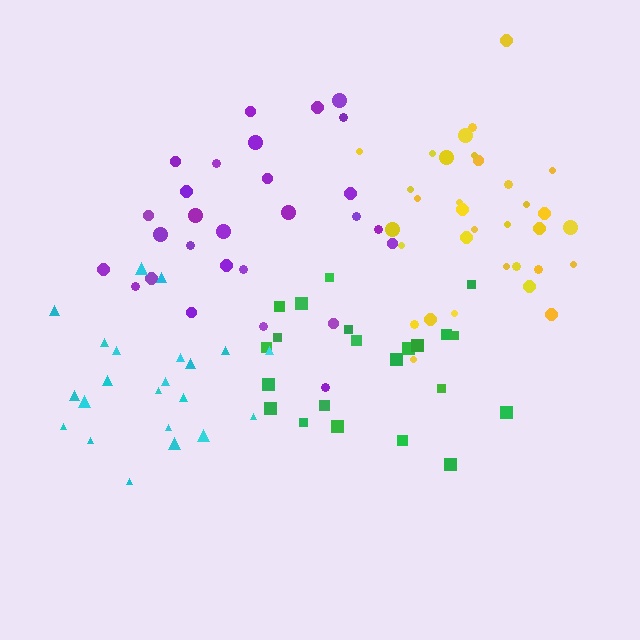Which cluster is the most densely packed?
Yellow.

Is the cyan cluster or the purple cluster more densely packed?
Purple.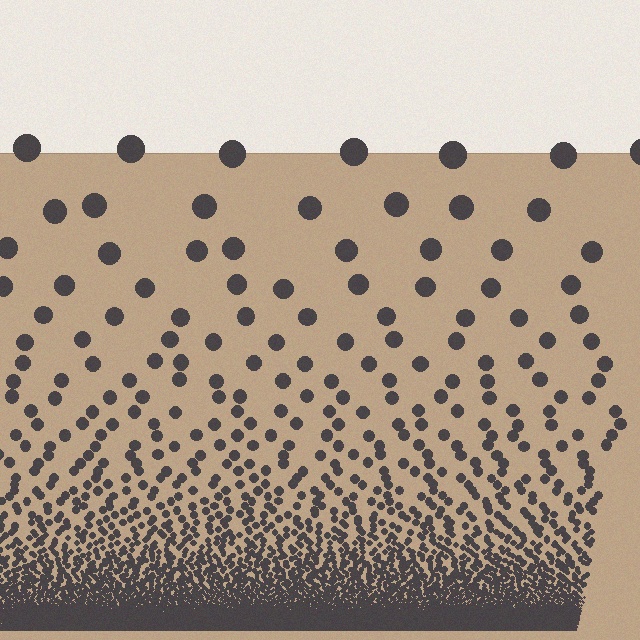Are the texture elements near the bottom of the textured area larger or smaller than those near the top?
Smaller. The gradient is inverted — elements near the bottom are smaller and denser.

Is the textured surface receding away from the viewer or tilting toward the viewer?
The surface appears to tilt toward the viewer. Texture elements get larger and sparser toward the top.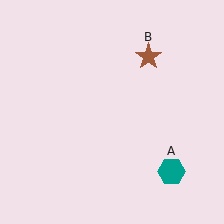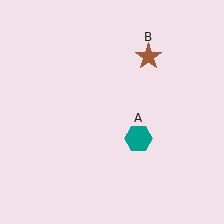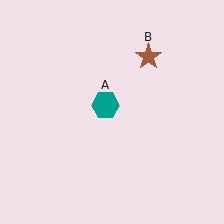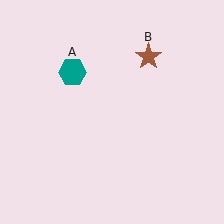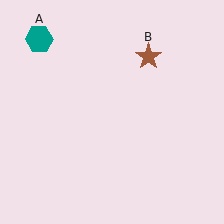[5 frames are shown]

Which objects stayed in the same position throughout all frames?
Brown star (object B) remained stationary.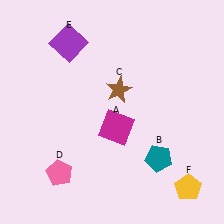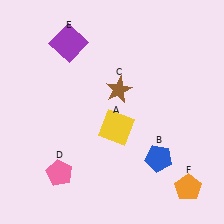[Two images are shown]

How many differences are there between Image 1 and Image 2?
There are 3 differences between the two images.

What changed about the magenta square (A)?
In Image 1, A is magenta. In Image 2, it changed to yellow.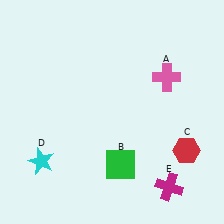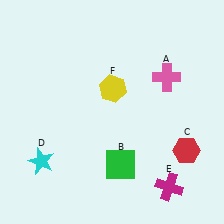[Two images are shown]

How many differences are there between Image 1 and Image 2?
There is 1 difference between the two images.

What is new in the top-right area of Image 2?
A yellow hexagon (F) was added in the top-right area of Image 2.